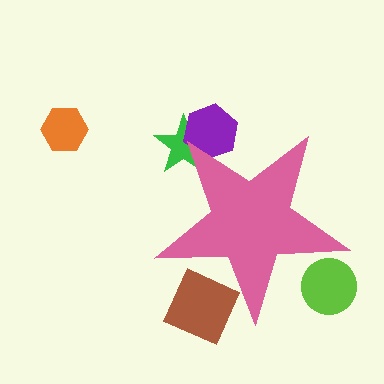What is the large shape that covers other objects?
A pink star.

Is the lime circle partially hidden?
Yes, the lime circle is partially hidden behind the pink star.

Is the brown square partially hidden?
Yes, the brown square is partially hidden behind the pink star.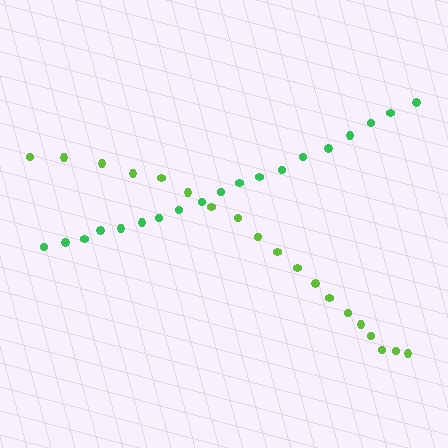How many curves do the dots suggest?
There are 2 distinct paths.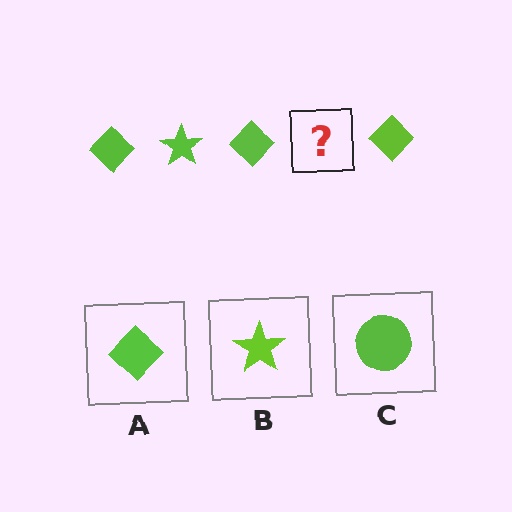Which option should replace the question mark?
Option B.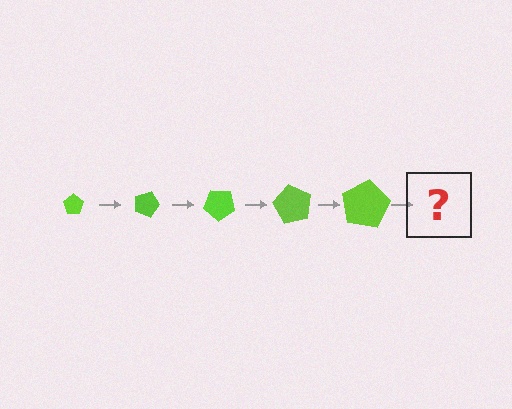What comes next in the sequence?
The next element should be a pentagon, larger than the previous one and rotated 100 degrees from the start.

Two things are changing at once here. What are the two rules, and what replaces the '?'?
The two rules are that the pentagon grows larger each step and it rotates 20 degrees each step. The '?' should be a pentagon, larger than the previous one and rotated 100 degrees from the start.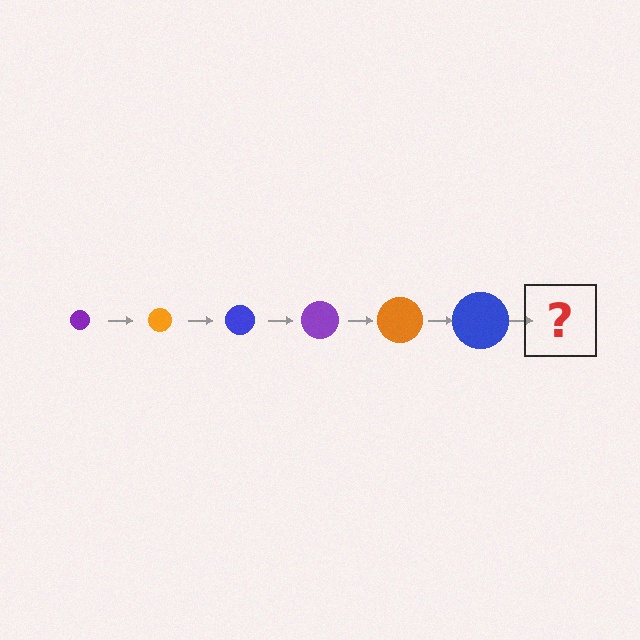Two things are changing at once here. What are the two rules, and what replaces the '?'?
The two rules are that the circle grows larger each step and the color cycles through purple, orange, and blue. The '?' should be a purple circle, larger than the previous one.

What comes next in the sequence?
The next element should be a purple circle, larger than the previous one.